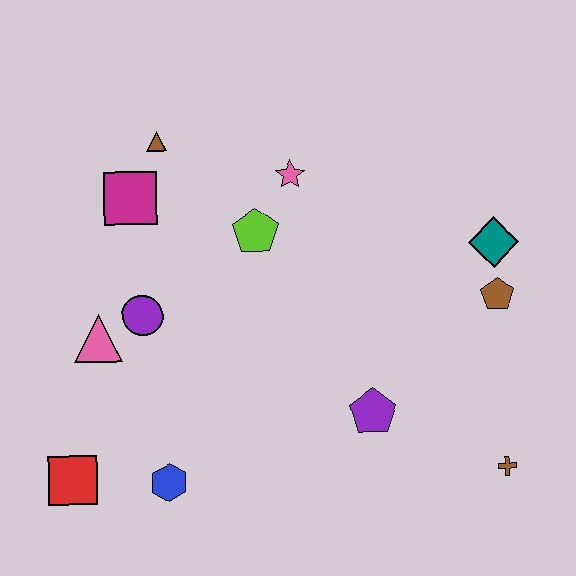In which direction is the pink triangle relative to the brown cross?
The pink triangle is to the left of the brown cross.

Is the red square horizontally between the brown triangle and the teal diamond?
No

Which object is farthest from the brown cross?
The brown triangle is farthest from the brown cross.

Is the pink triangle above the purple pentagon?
Yes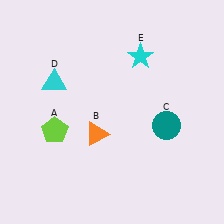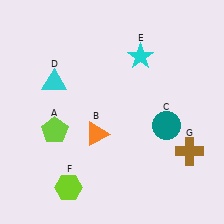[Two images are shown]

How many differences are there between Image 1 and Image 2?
There are 2 differences between the two images.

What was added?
A lime hexagon (F), a brown cross (G) were added in Image 2.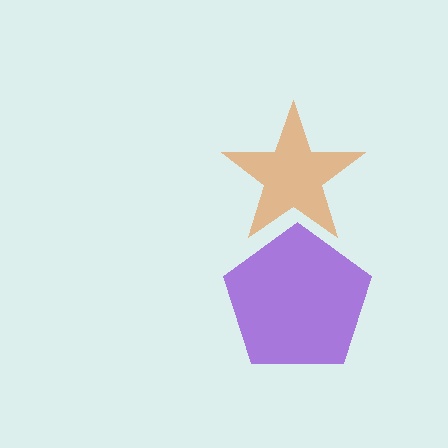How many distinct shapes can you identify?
There are 2 distinct shapes: a purple pentagon, an orange star.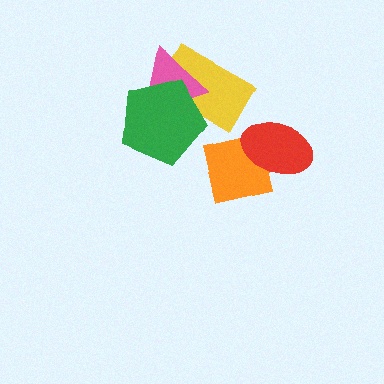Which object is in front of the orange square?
The red ellipse is in front of the orange square.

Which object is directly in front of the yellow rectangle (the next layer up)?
The pink triangle is directly in front of the yellow rectangle.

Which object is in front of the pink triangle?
The green pentagon is in front of the pink triangle.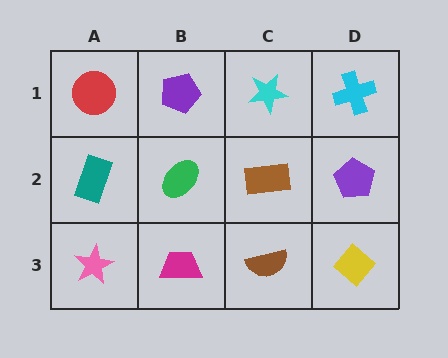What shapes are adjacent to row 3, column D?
A purple pentagon (row 2, column D), a brown semicircle (row 3, column C).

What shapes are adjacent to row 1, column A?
A teal rectangle (row 2, column A), a purple pentagon (row 1, column B).